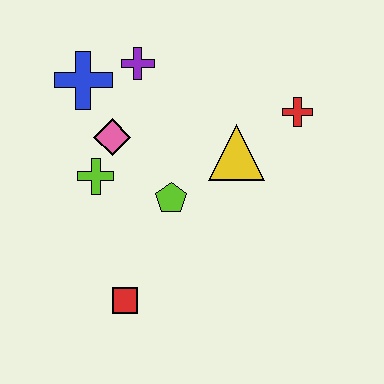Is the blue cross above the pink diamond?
Yes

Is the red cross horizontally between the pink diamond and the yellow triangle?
No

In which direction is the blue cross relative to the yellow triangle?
The blue cross is to the left of the yellow triangle.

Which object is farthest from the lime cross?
The red cross is farthest from the lime cross.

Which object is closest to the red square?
The lime pentagon is closest to the red square.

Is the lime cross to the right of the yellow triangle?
No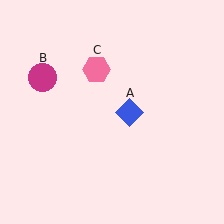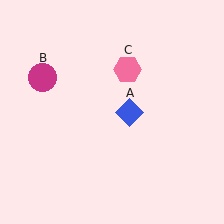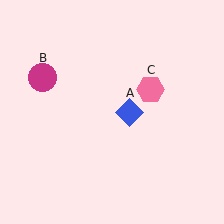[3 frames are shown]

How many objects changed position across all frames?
1 object changed position: pink hexagon (object C).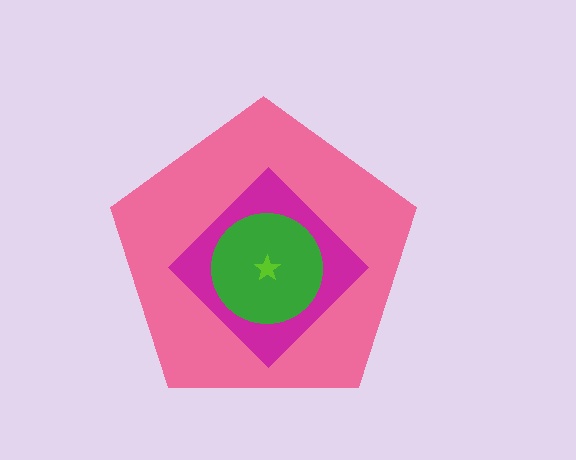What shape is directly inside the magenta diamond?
The green circle.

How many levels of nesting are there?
4.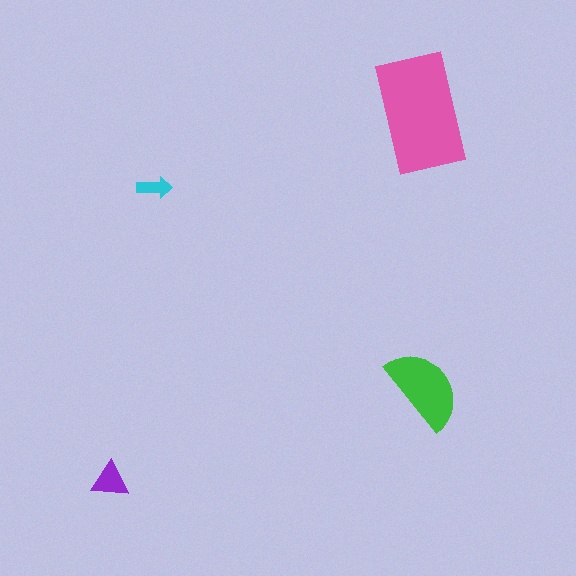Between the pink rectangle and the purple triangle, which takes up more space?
The pink rectangle.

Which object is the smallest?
The cyan arrow.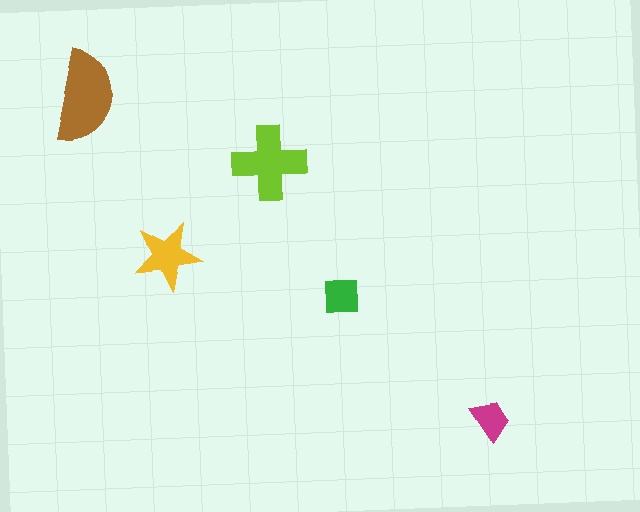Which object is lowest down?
The magenta trapezoid is bottommost.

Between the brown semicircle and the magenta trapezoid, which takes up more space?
The brown semicircle.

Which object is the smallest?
The magenta trapezoid.